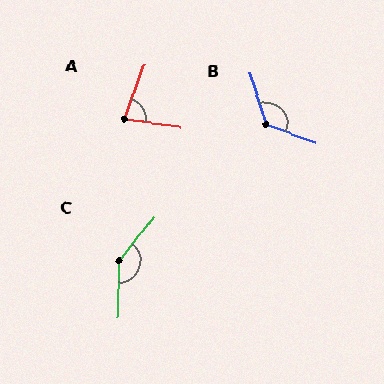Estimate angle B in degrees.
Approximately 128 degrees.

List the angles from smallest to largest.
A (77°), B (128°), C (143°).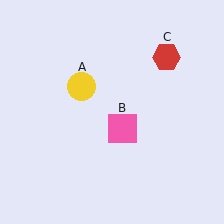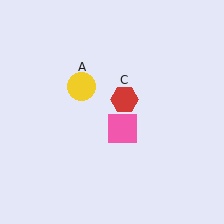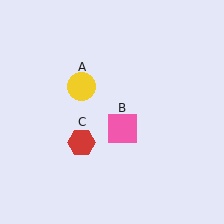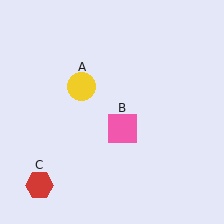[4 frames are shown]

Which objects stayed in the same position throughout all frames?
Yellow circle (object A) and pink square (object B) remained stationary.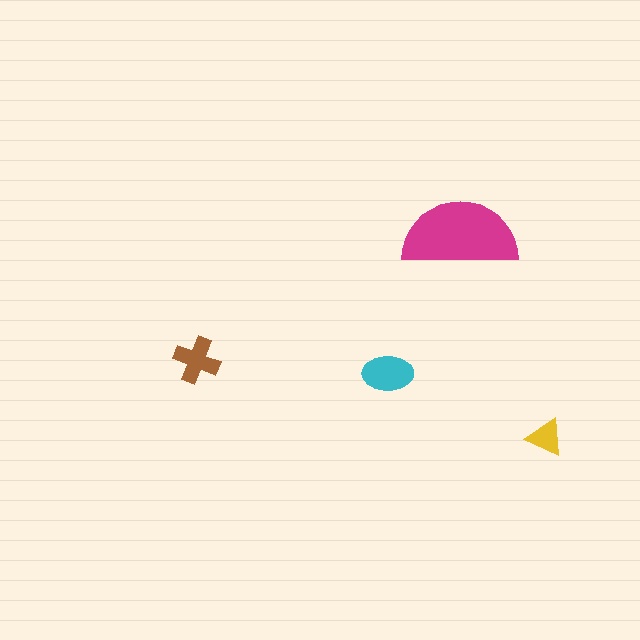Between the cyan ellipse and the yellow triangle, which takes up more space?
The cyan ellipse.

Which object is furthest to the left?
The brown cross is leftmost.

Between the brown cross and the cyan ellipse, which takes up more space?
The cyan ellipse.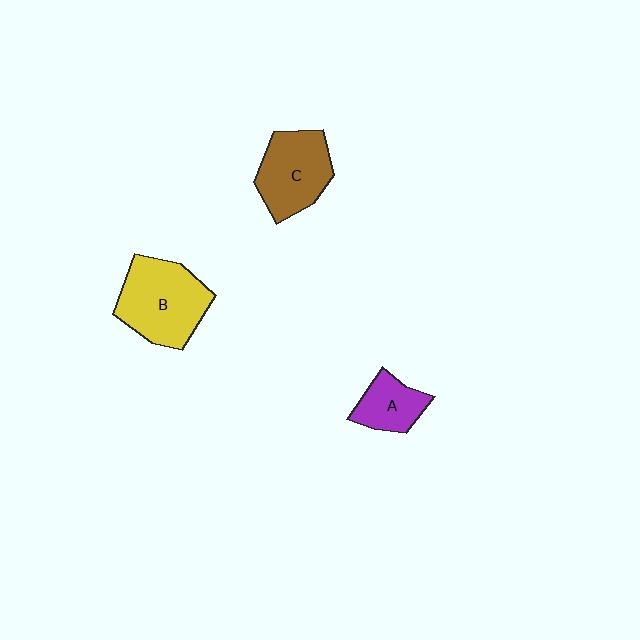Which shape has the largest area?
Shape B (yellow).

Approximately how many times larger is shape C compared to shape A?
Approximately 1.6 times.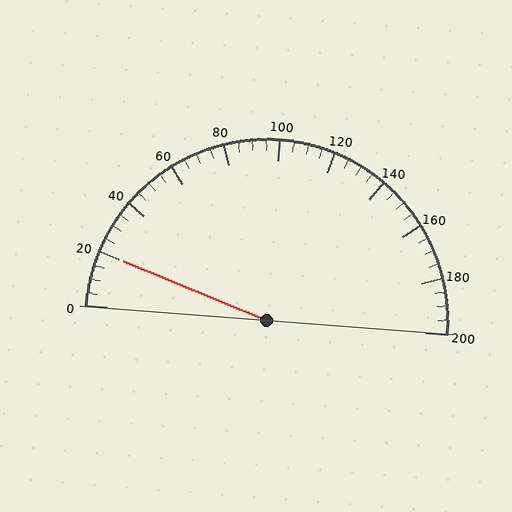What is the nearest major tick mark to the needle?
The nearest major tick mark is 20.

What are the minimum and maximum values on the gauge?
The gauge ranges from 0 to 200.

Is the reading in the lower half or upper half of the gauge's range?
The reading is in the lower half of the range (0 to 200).